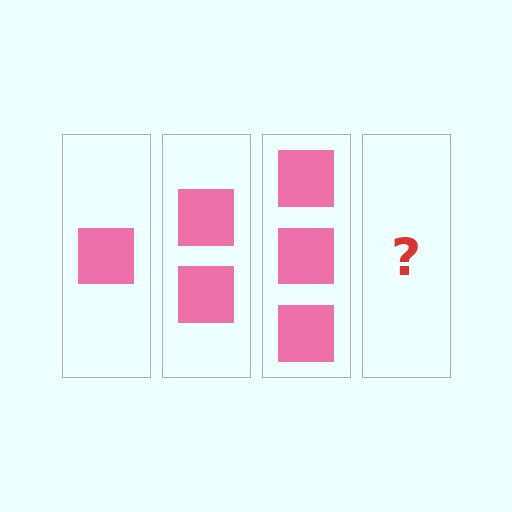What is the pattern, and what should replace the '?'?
The pattern is that each step adds one more square. The '?' should be 4 squares.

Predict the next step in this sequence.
The next step is 4 squares.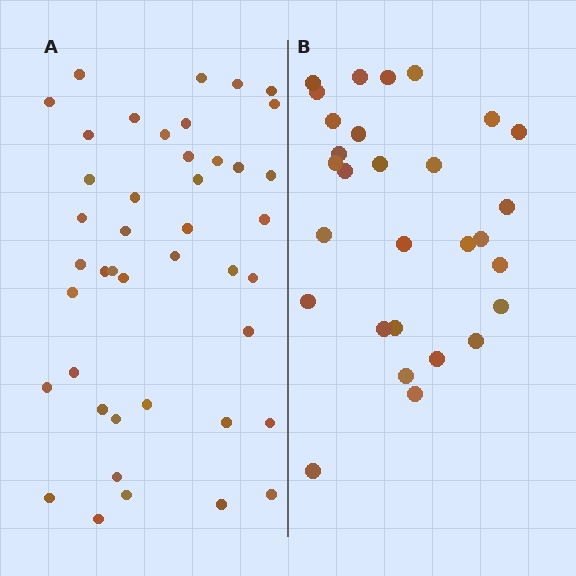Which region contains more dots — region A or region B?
Region A (the left region) has more dots.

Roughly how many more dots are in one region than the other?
Region A has approximately 15 more dots than region B.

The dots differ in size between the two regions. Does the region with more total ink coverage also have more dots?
No. Region B has more total ink coverage because its dots are larger, but region A actually contains more individual dots. Total area can be misleading — the number of items is what matters here.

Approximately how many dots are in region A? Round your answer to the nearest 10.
About 40 dots. (The exact count is 43, which rounds to 40.)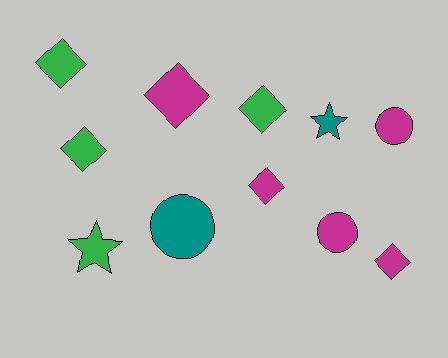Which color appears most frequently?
Magenta, with 5 objects.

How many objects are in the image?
There are 11 objects.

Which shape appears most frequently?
Diamond, with 6 objects.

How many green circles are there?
There are no green circles.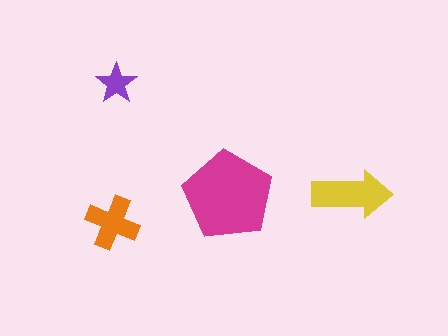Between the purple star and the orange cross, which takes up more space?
The orange cross.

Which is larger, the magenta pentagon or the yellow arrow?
The magenta pentagon.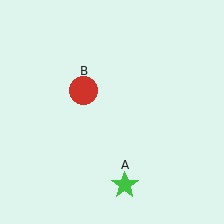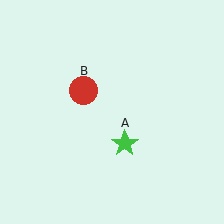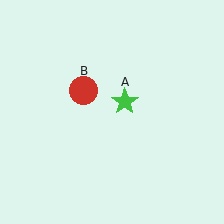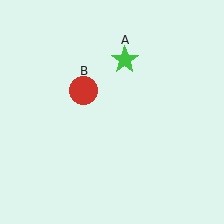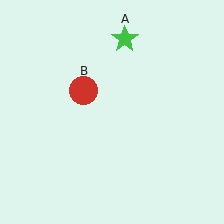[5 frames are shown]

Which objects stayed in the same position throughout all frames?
Red circle (object B) remained stationary.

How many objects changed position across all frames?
1 object changed position: green star (object A).